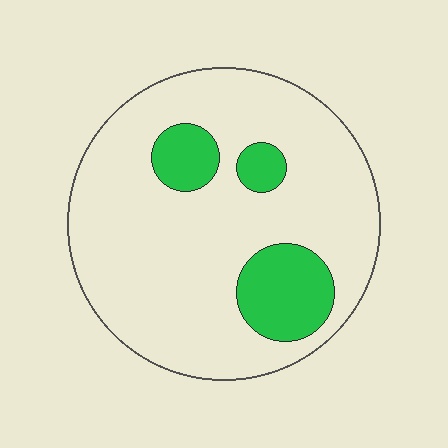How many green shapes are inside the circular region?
3.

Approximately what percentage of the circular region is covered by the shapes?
Approximately 15%.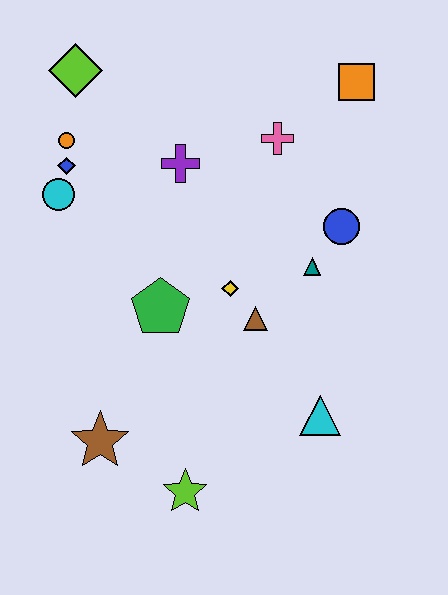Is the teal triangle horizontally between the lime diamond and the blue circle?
Yes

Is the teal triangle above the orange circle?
No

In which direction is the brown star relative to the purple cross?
The brown star is below the purple cross.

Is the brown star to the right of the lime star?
No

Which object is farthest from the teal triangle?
The lime diamond is farthest from the teal triangle.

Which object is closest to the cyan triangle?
The brown triangle is closest to the cyan triangle.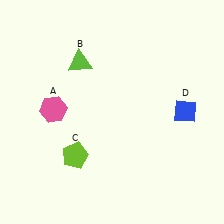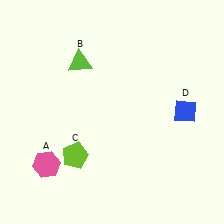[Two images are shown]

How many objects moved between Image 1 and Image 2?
1 object moved between the two images.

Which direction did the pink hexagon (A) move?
The pink hexagon (A) moved down.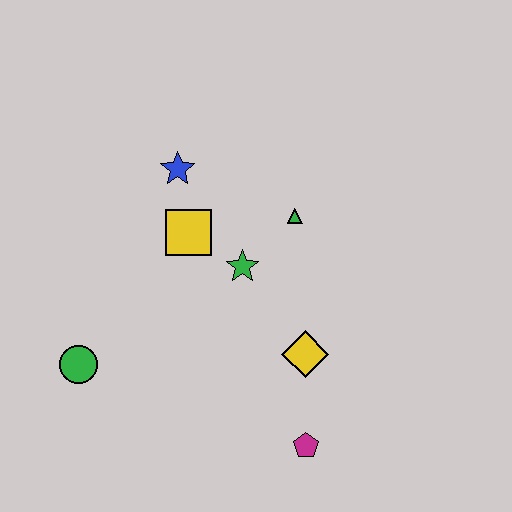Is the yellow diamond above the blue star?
No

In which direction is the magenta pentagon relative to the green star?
The magenta pentagon is below the green star.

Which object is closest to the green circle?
The yellow square is closest to the green circle.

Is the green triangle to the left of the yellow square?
No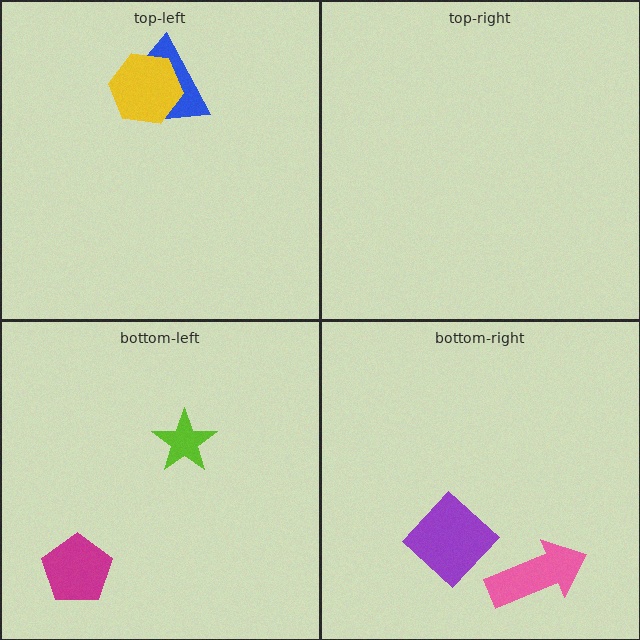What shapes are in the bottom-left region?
The lime star, the magenta pentagon.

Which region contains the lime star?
The bottom-left region.